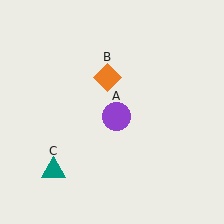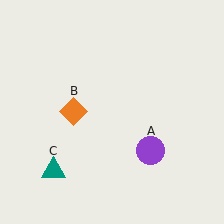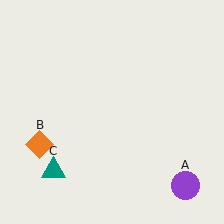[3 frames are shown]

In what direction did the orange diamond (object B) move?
The orange diamond (object B) moved down and to the left.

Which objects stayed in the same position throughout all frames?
Teal triangle (object C) remained stationary.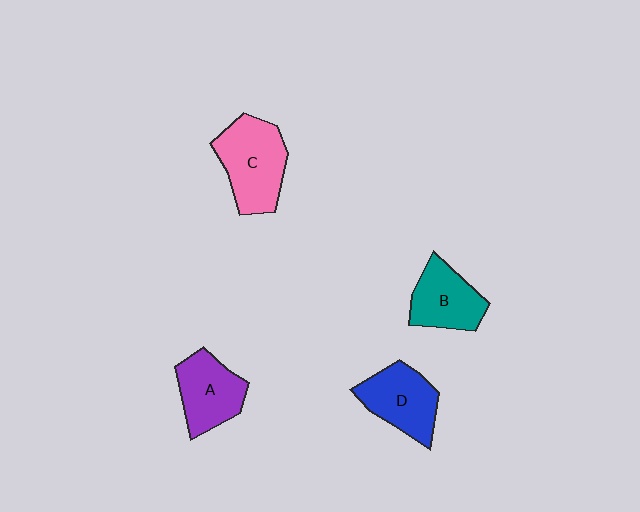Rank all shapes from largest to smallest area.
From largest to smallest: C (pink), D (blue), A (purple), B (teal).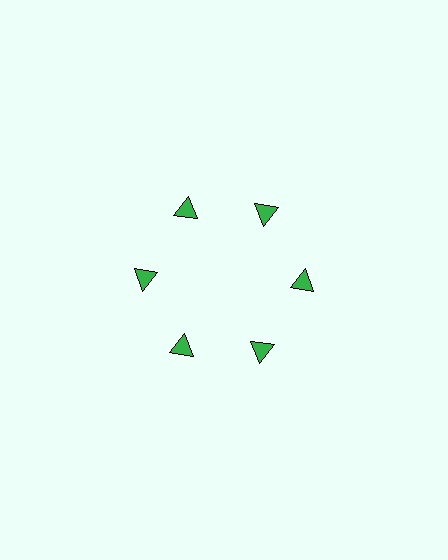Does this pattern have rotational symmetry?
Yes, this pattern has 6-fold rotational symmetry. It looks the same after rotating 60 degrees around the center.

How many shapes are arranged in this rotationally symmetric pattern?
There are 6 shapes, arranged in 6 groups of 1.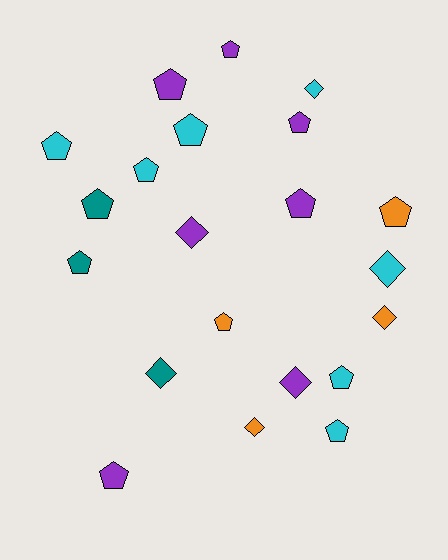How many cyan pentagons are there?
There are 5 cyan pentagons.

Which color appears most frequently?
Cyan, with 7 objects.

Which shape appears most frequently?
Pentagon, with 14 objects.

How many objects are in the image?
There are 21 objects.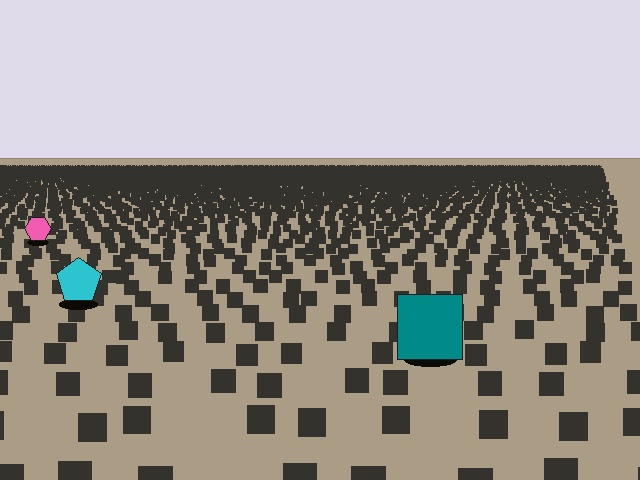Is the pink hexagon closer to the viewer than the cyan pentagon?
No. The cyan pentagon is closer — you can tell from the texture gradient: the ground texture is coarser near it.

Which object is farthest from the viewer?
The pink hexagon is farthest from the viewer. It appears smaller and the ground texture around it is denser.